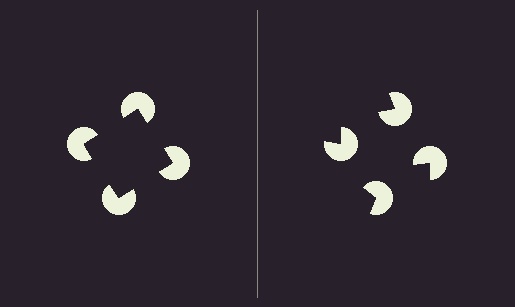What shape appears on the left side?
An illusory square.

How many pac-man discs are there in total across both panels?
8 — 4 on each side.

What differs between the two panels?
The pac-man discs are positioned identically on both sides; only the wedge orientations differ. On the left they align to a square; on the right they are misaligned.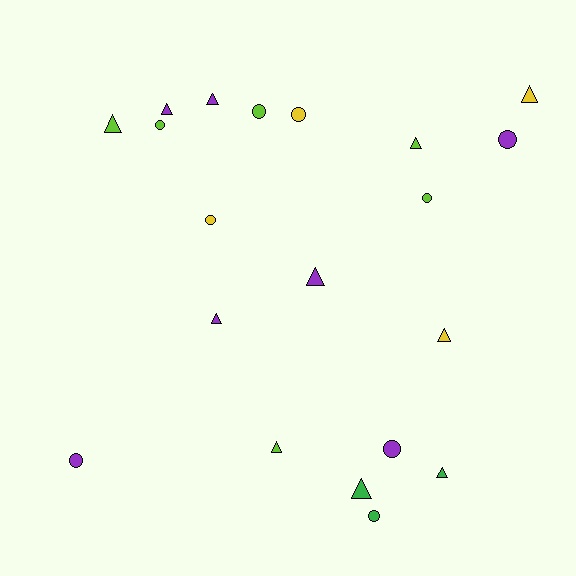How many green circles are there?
There is 1 green circle.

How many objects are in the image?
There are 20 objects.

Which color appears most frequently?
Purple, with 7 objects.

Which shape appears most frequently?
Triangle, with 11 objects.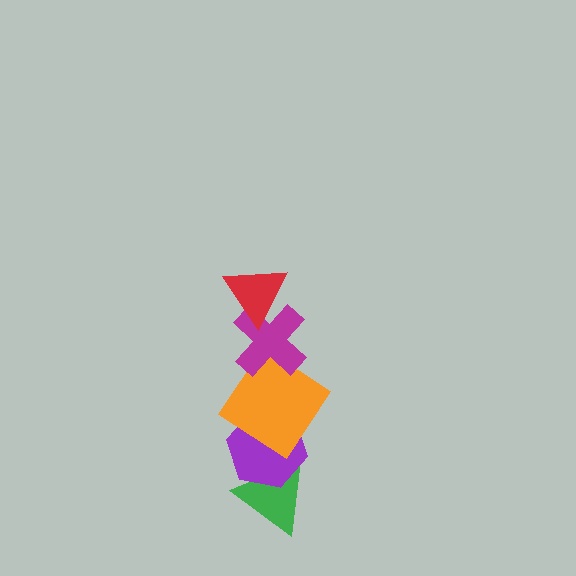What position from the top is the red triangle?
The red triangle is 1st from the top.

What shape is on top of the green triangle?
The purple hexagon is on top of the green triangle.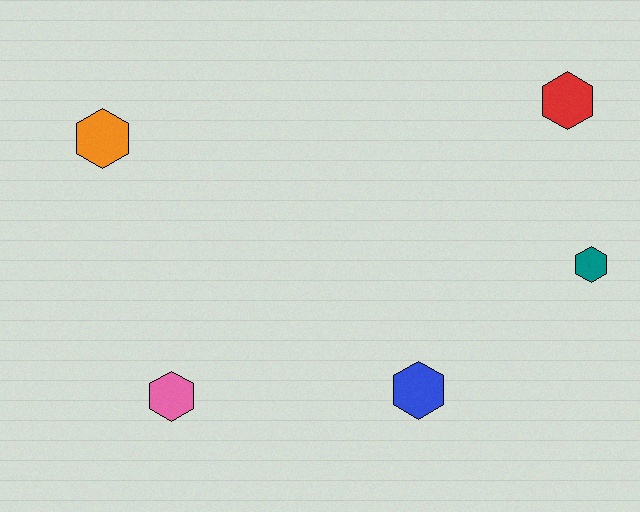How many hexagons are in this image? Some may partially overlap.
There are 5 hexagons.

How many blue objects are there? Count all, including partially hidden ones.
There is 1 blue object.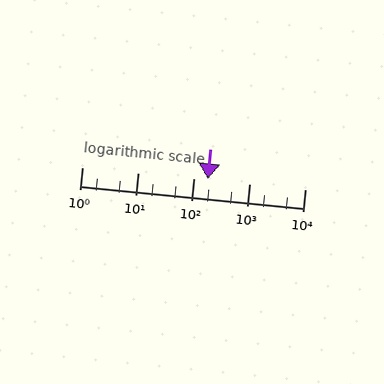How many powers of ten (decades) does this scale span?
The scale spans 4 decades, from 1 to 10000.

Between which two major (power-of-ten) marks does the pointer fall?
The pointer is between 100 and 1000.